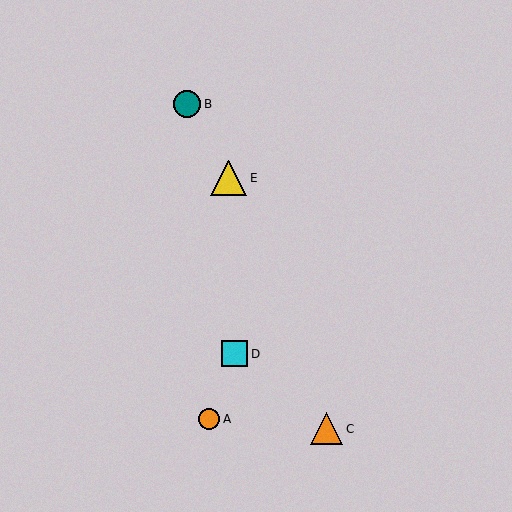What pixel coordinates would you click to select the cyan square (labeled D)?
Click at (235, 354) to select the cyan square D.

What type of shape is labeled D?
Shape D is a cyan square.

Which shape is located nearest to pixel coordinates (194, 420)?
The orange circle (labeled A) at (209, 419) is nearest to that location.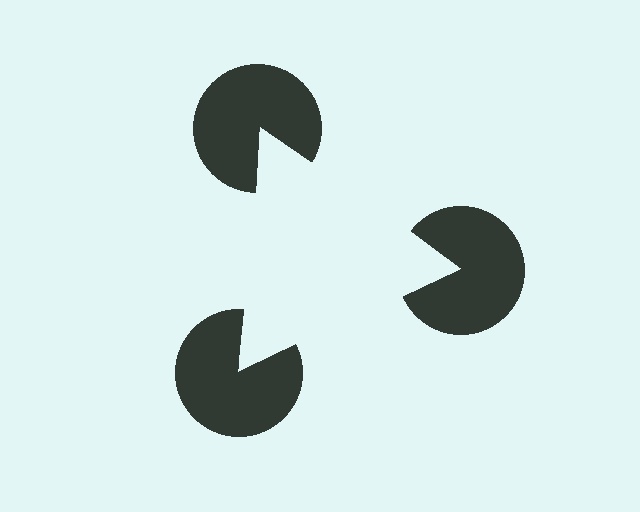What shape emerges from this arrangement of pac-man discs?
An illusory triangle — its edges are inferred from the aligned wedge cuts in the pac-man discs, not physically drawn.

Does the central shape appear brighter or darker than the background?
It typically appears slightly brighter than the background, even though no actual brightness change is drawn.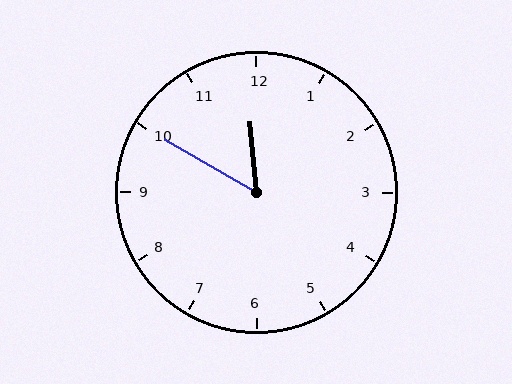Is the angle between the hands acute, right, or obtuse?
It is acute.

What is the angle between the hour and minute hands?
Approximately 55 degrees.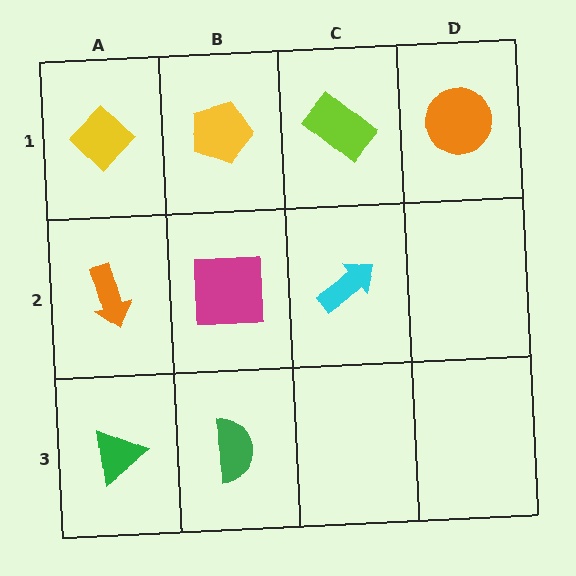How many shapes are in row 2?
3 shapes.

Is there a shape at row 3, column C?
No, that cell is empty.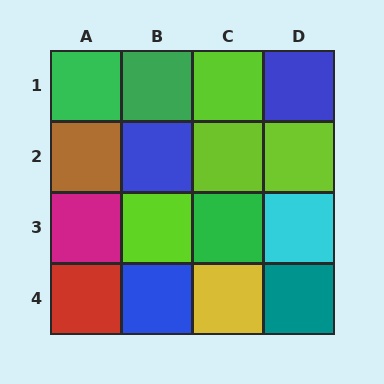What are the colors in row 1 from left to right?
Green, green, lime, blue.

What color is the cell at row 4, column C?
Yellow.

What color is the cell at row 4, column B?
Blue.